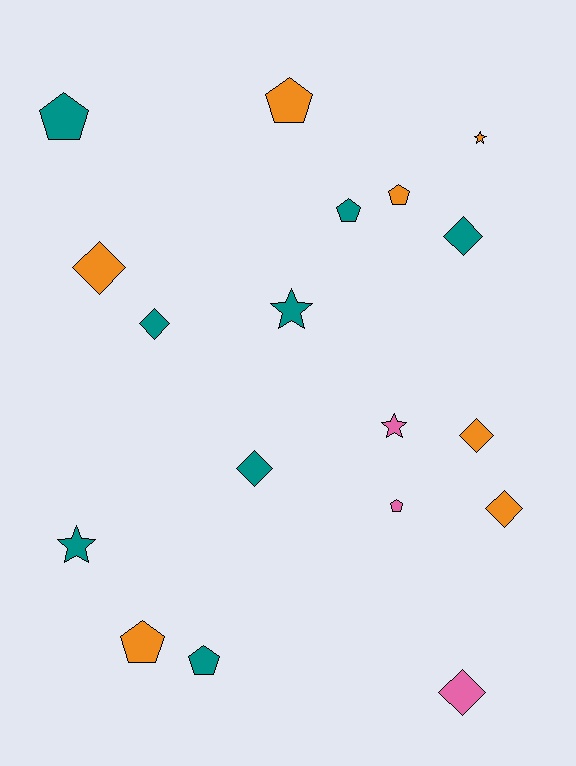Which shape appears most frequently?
Diamond, with 7 objects.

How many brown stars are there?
There are no brown stars.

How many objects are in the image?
There are 18 objects.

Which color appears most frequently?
Teal, with 8 objects.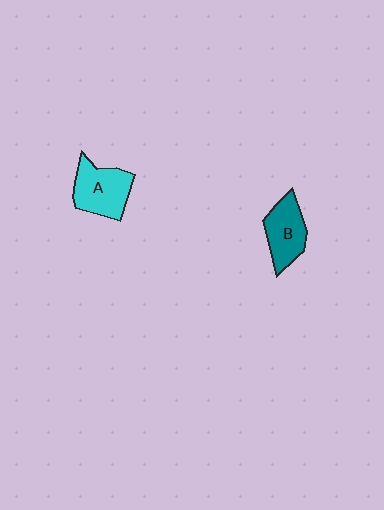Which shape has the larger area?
Shape A (cyan).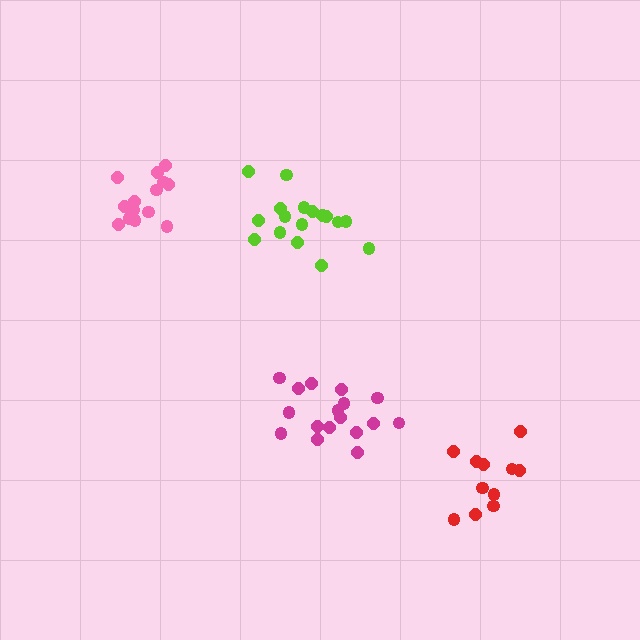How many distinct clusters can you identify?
There are 4 distinct clusters.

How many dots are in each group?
Group 1: 11 dots, Group 2: 17 dots, Group 3: 17 dots, Group 4: 14 dots (59 total).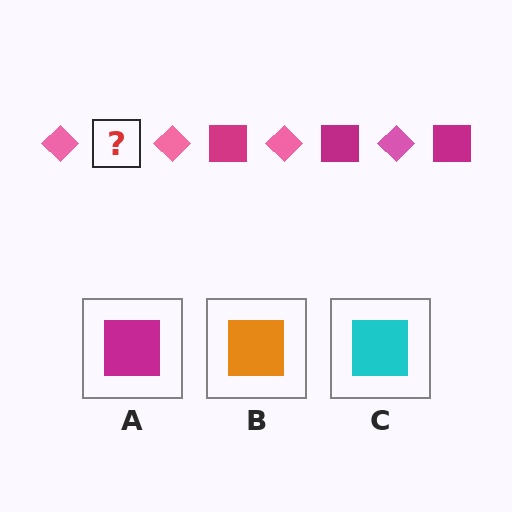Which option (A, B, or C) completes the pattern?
A.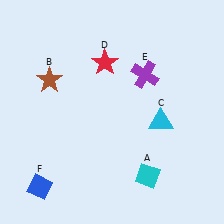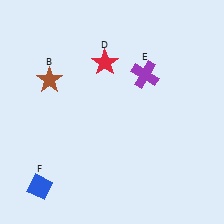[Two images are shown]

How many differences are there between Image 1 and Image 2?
There are 2 differences between the two images.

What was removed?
The cyan diamond (A), the cyan triangle (C) were removed in Image 2.